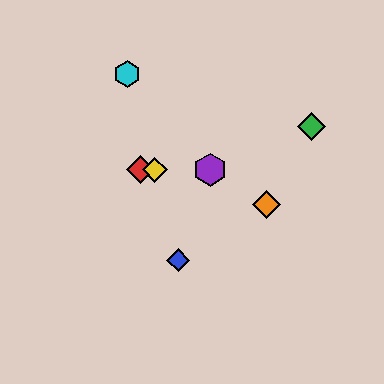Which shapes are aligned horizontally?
The red diamond, the yellow diamond, the purple hexagon are aligned horizontally.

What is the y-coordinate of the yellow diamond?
The yellow diamond is at y≈170.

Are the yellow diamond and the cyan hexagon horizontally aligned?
No, the yellow diamond is at y≈170 and the cyan hexagon is at y≈74.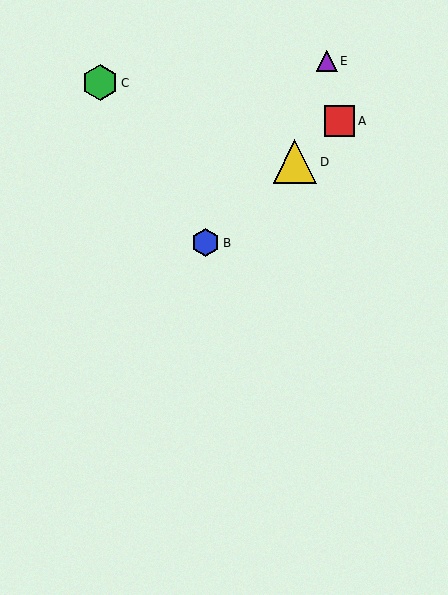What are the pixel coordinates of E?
Object E is at (327, 61).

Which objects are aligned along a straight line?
Objects A, B, D are aligned along a straight line.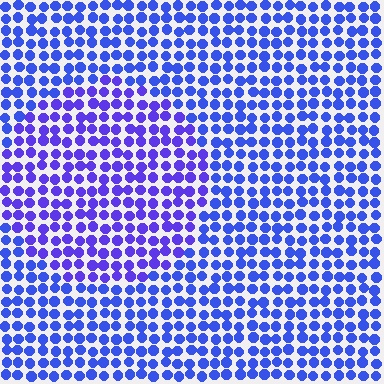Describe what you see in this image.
The image is filled with small blue elements in a uniform arrangement. A circle-shaped region is visible where the elements are tinted to a slightly different hue, forming a subtle color boundary.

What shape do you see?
I see a circle.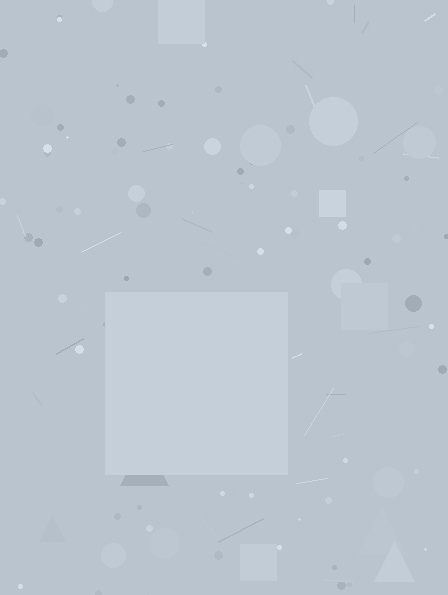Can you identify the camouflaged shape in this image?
The camouflaged shape is a square.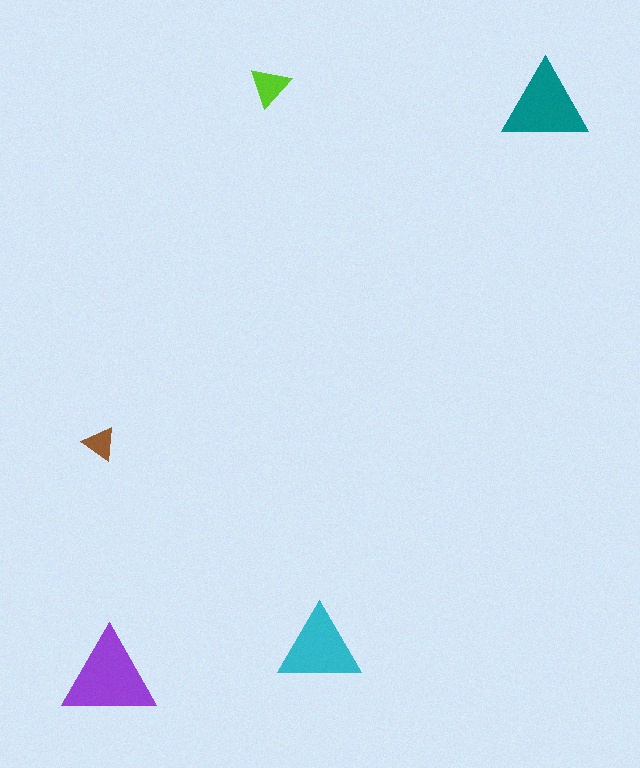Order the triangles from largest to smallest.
the purple one, the teal one, the cyan one, the lime one, the brown one.